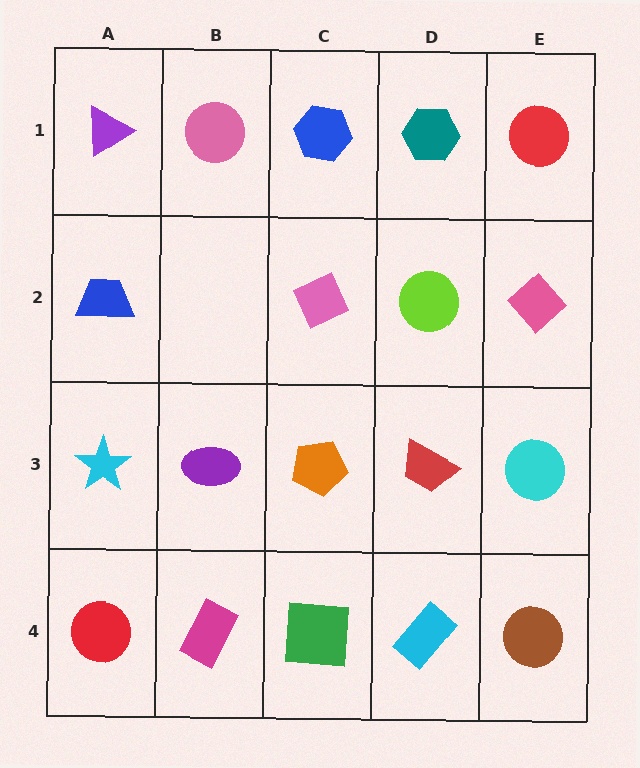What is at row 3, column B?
A purple ellipse.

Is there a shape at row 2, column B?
No, that cell is empty.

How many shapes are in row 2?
4 shapes.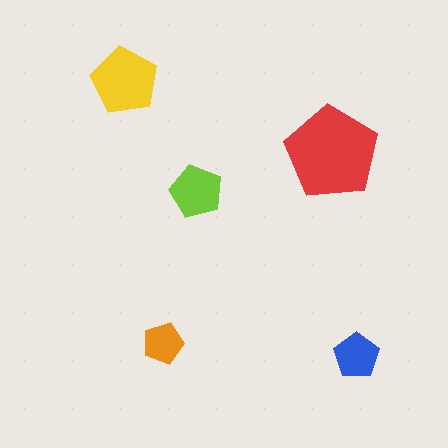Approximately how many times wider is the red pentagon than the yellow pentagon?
About 1.5 times wider.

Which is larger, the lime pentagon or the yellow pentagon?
The yellow one.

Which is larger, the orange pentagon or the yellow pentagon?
The yellow one.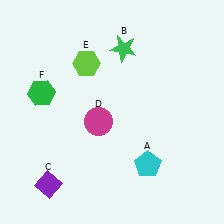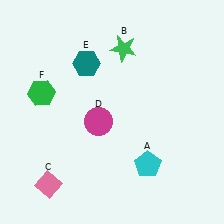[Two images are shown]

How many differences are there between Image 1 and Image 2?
There are 2 differences between the two images.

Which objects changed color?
C changed from purple to pink. E changed from lime to teal.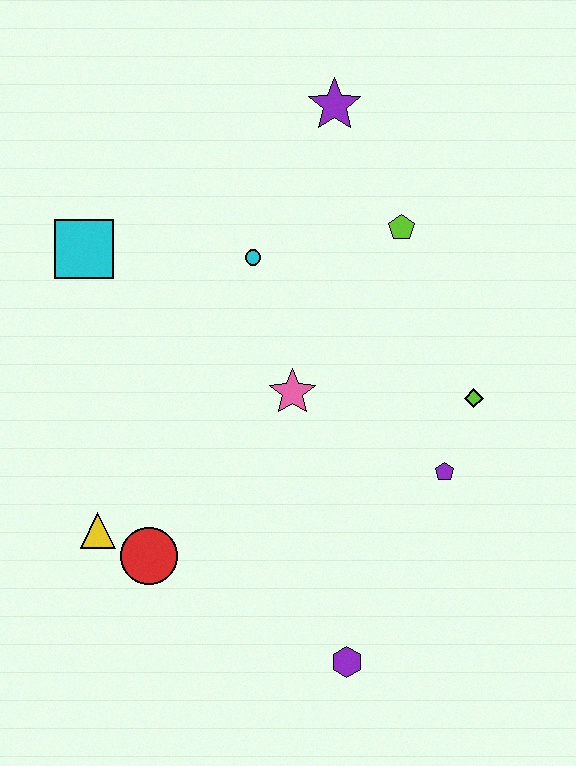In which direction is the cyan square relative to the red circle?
The cyan square is above the red circle.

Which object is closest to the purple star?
The lime pentagon is closest to the purple star.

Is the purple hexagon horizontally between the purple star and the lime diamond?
Yes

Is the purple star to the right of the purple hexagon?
No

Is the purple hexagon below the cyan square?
Yes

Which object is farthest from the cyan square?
The purple hexagon is farthest from the cyan square.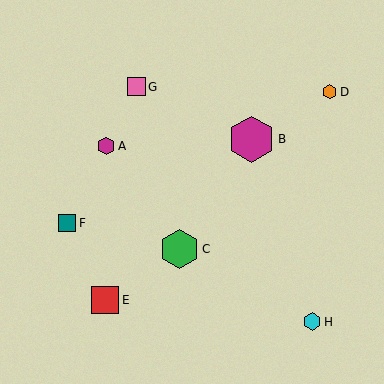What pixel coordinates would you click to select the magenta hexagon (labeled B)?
Click at (252, 139) to select the magenta hexagon B.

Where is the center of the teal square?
The center of the teal square is at (67, 223).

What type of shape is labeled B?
Shape B is a magenta hexagon.